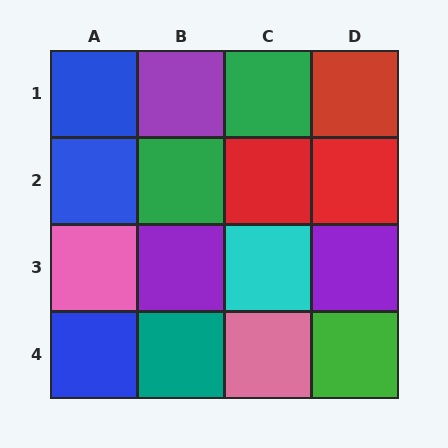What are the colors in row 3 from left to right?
Pink, purple, cyan, purple.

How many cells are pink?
2 cells are pink.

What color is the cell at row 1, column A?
Blue.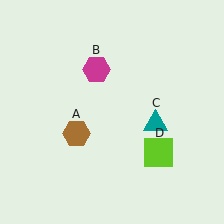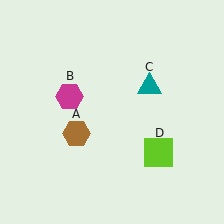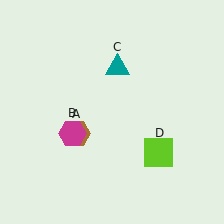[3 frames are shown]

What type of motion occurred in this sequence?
The magenta hexagon (object B), teal triangle (object C) rotated counterclockwise around the center of the scene.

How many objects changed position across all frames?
2 objects changed position: magenta hexagon (object B), teal triangle (object C).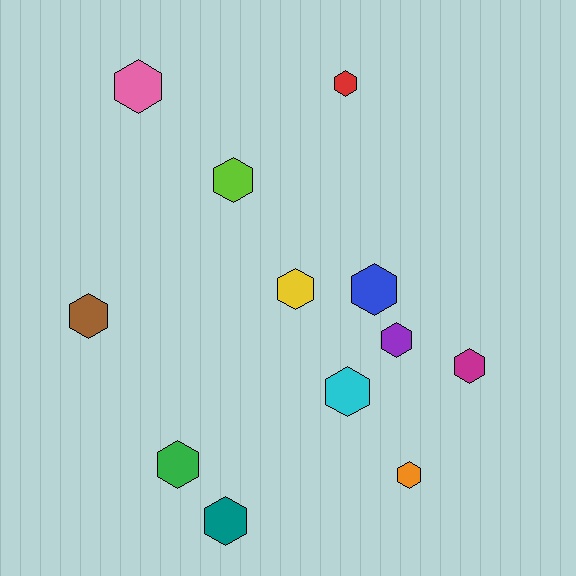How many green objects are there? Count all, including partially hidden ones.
There is 1 green object.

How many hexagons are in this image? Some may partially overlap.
There are 12 hexagons.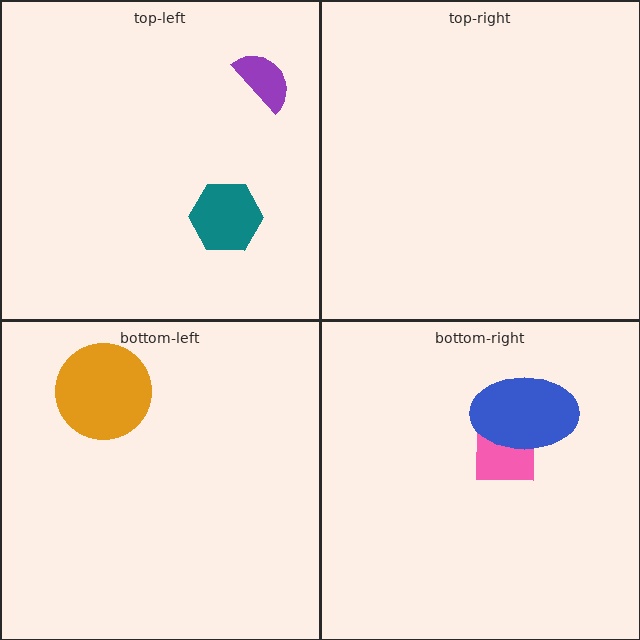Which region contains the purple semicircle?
The top-left region.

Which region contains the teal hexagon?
The top-left region.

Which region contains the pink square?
The bottom-right region.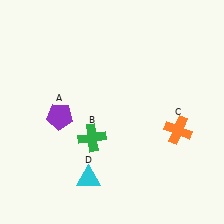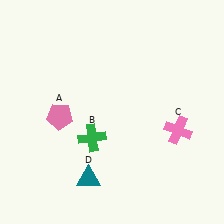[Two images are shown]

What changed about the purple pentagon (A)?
In Image 1, A is purple. In Image 2, it changed to pink.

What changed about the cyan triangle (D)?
In Image 1, D is cyan. In Image 2, it changed to teal.